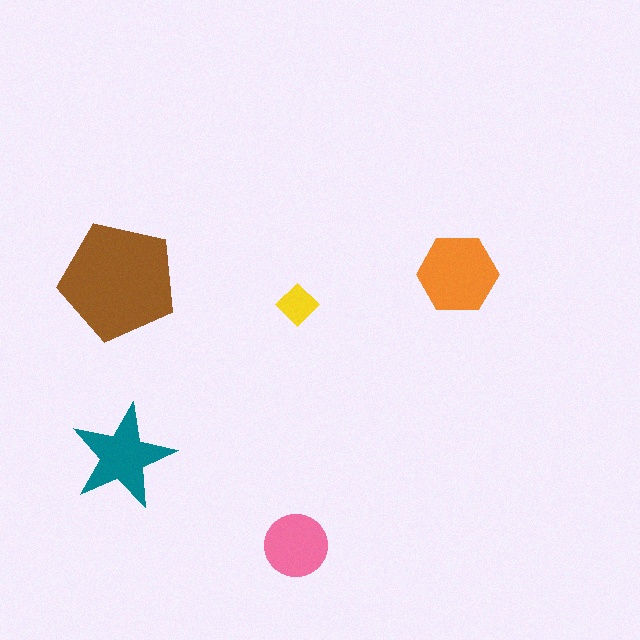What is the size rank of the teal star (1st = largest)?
3rd.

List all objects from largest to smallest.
The brown pentagon, the orange hexagon, the teal star, the pink circle, the yellow diamond.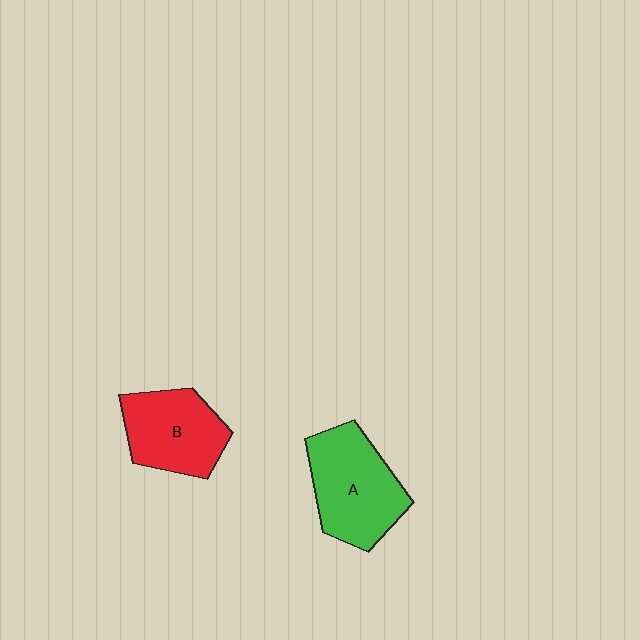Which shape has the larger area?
Shape A (green).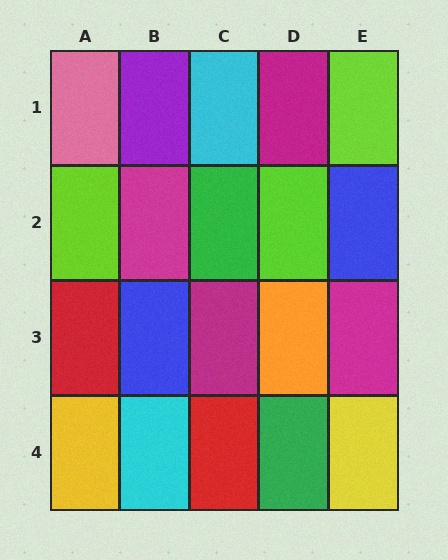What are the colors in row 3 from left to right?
Red, blue, magenta, orange, magenta.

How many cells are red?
2 cells are red.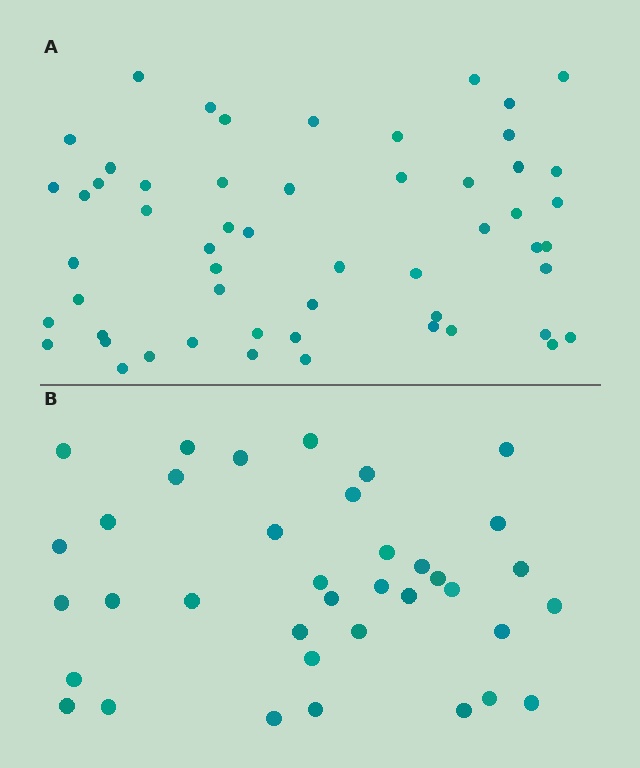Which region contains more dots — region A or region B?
Region A (the top region) has more dots.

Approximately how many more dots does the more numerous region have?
Region A has approximately 20 more dots than region B.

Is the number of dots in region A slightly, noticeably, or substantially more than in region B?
Region A has substantially more. The ratio is roughly 1.5 to 1.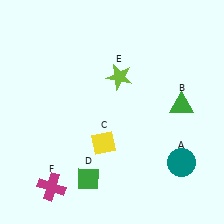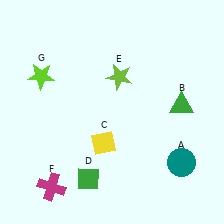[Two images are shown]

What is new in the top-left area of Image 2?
A lime star (G) was added in the top-left area of Image 2.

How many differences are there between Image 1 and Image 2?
There is 1 difference between the two images.